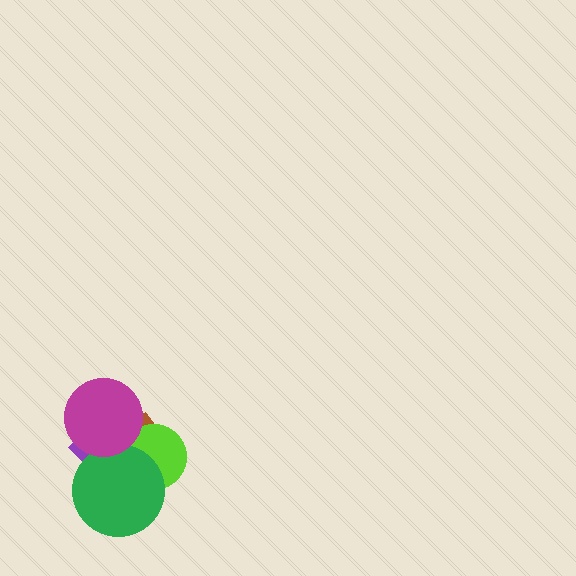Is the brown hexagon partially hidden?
Yes, it is partially covered by another shape.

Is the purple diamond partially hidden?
Yes, it is partially covered by another shape.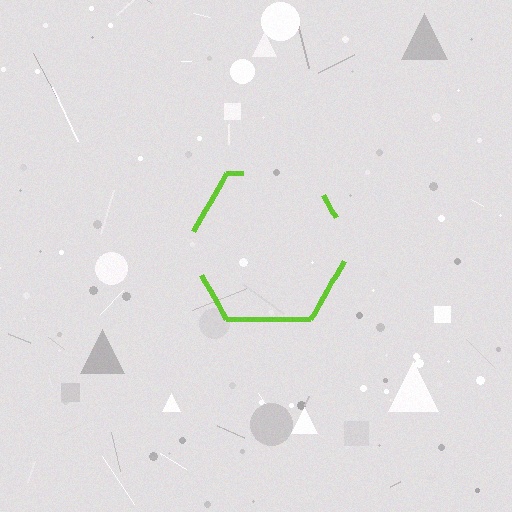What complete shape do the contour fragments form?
The contour fragments form a hexagon.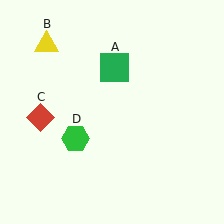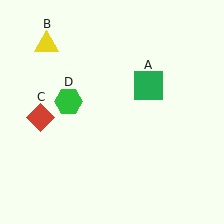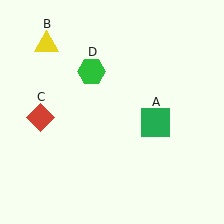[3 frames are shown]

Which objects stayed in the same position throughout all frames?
Yellow triangle (object B) and red diamond (object C) remained stationary.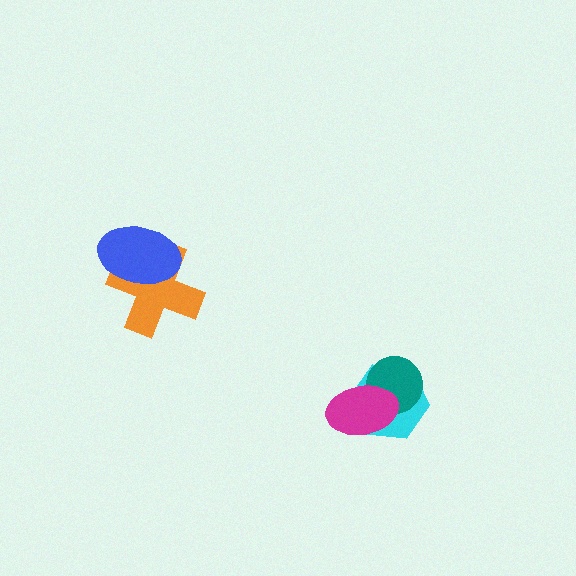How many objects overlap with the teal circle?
2 objects overlap with the teal circle.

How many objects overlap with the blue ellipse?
1 object overlaps with the blue ellipse.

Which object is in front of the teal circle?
The magenta ellipse is in front of the teal circle.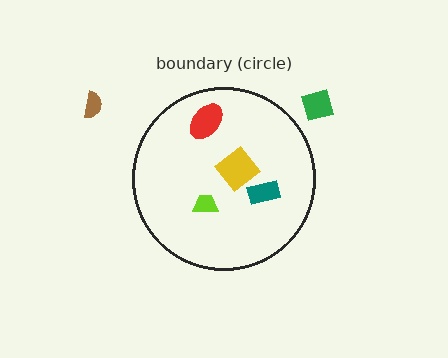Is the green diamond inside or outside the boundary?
Outside.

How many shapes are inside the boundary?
4 inside, 2 outside.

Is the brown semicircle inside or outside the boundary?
Outside.